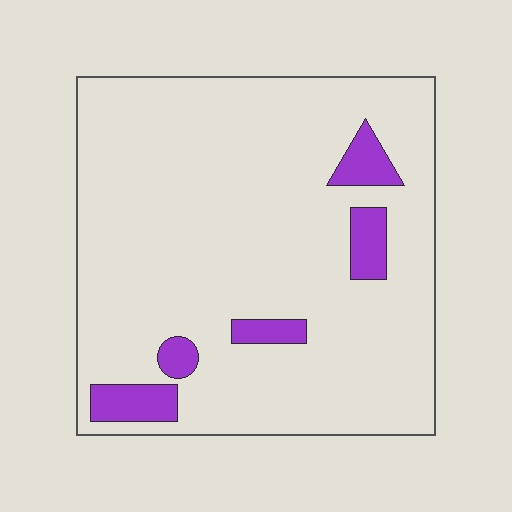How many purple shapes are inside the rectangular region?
5.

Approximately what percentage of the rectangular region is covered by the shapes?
Approximately 10%.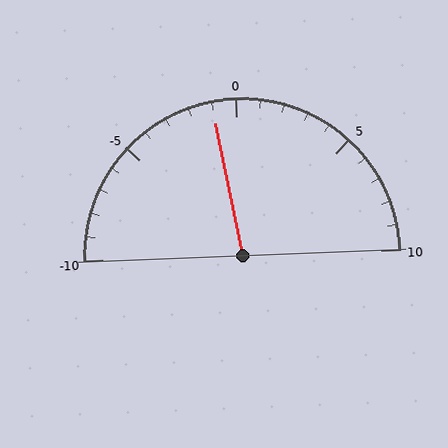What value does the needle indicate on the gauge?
The needle indicates approximately -1.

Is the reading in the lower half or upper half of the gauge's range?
The reading is in the lower half of the range (-10 to 10).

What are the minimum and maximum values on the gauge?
The gauge ranges from -10 to 10.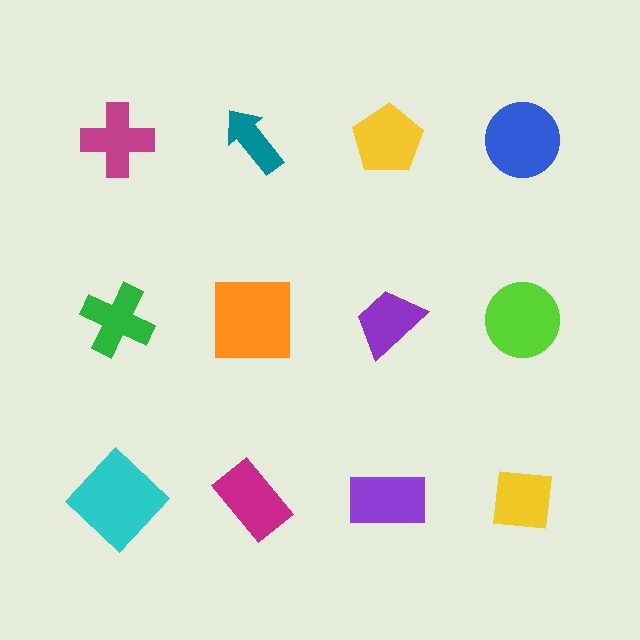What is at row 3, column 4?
A yellow square.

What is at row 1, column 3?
A yellow pentagon.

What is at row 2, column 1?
A green cross.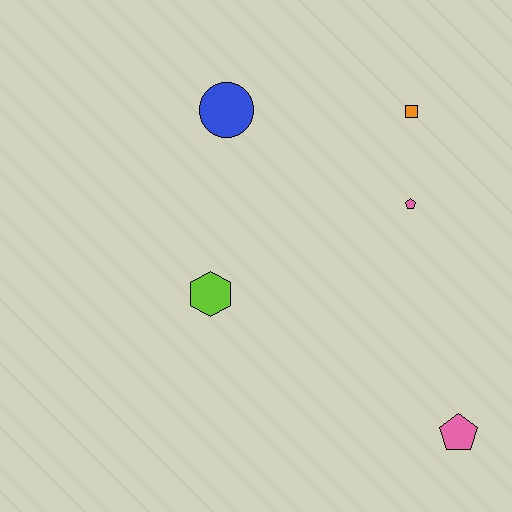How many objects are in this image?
There are 5 objects.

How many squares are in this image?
There is 1 square.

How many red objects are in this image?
There are no red objects.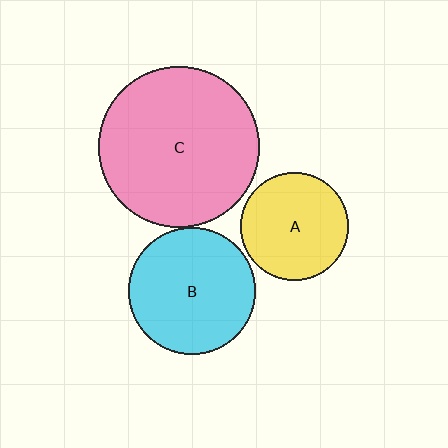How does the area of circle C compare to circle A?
Approximately 2.2 times.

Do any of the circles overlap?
No, none of the circles overlap.